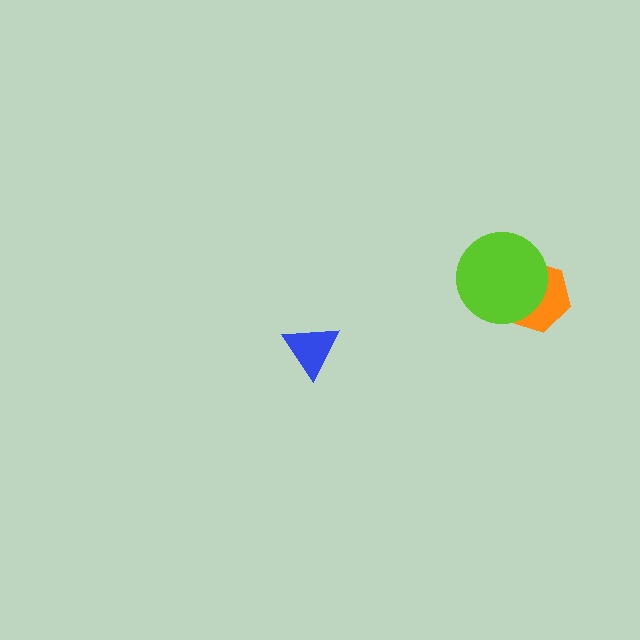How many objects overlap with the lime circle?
1 object overlaps with the lime circle.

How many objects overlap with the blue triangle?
0 objects overlap with the blue triangle.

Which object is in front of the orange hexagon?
The lime circle is in front of the orange hexagon.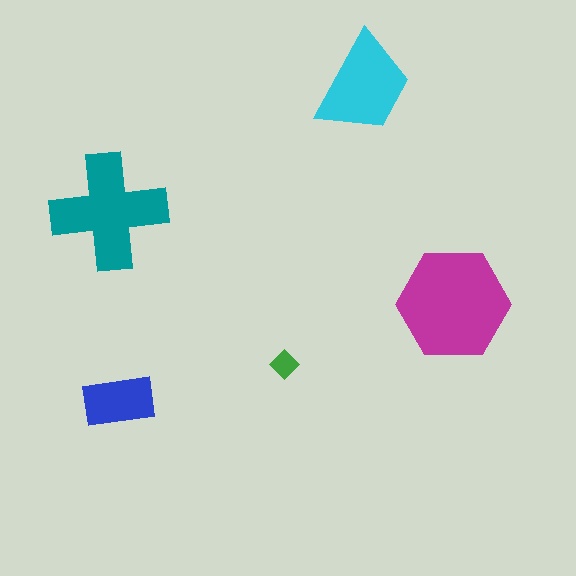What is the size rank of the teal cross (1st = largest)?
2nd.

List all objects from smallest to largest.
The green diamond, the blue rectangle, the cyan trapezoid, the teal cross, the magenta hexagon.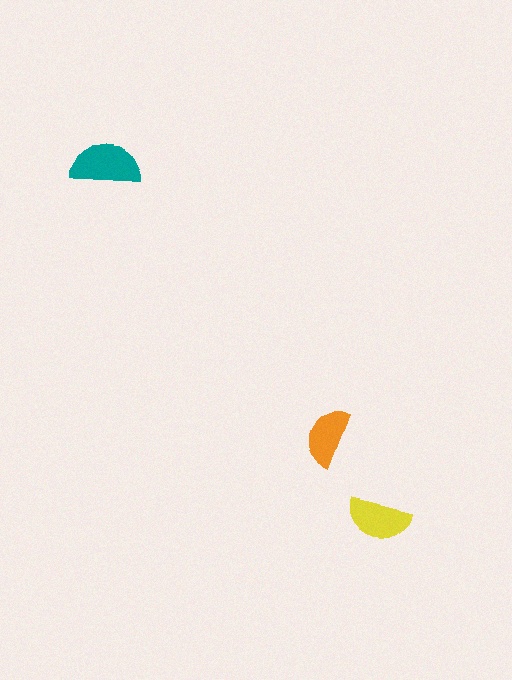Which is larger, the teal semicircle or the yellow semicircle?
The teal one.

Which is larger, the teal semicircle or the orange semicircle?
The teal one.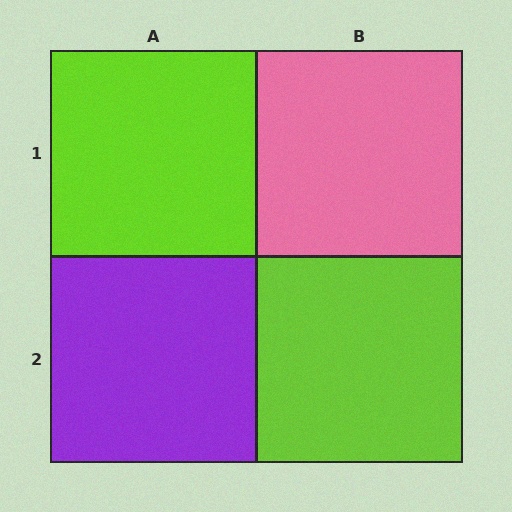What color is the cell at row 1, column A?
Lime.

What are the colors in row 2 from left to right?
Purple, lime.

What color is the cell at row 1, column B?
Pink.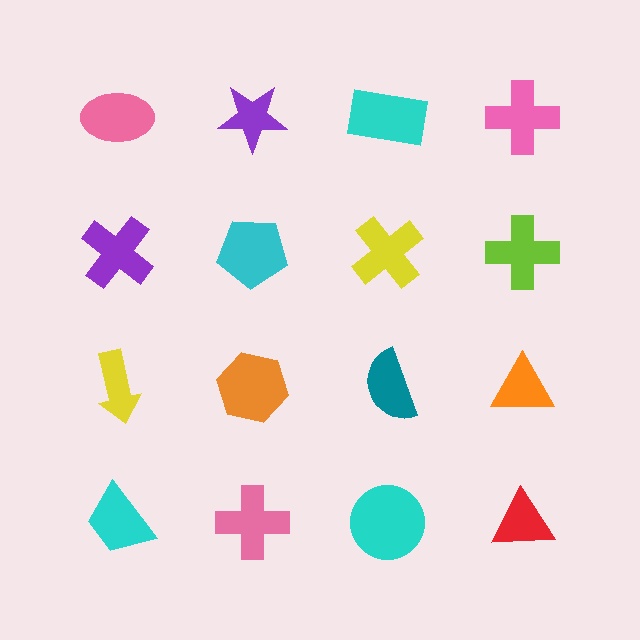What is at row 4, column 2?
A pink cross.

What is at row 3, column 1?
A yellow arrow.